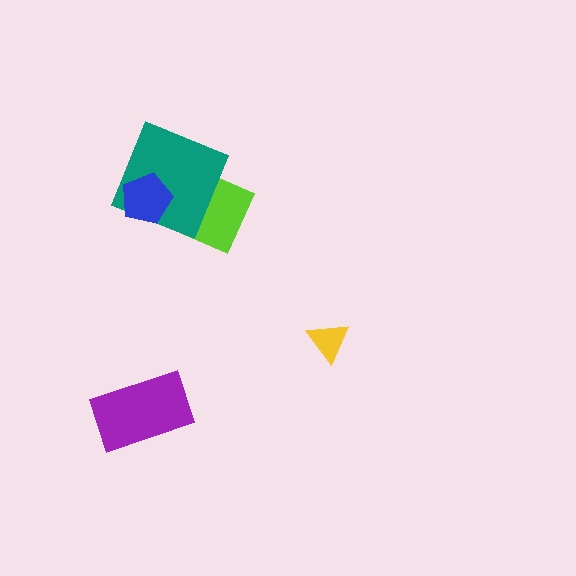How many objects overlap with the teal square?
2 objects overlap with the teal square.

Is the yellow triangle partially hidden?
No, no other shape covers it.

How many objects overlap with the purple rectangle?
0 objects overlap with the purple rectangle.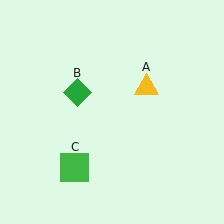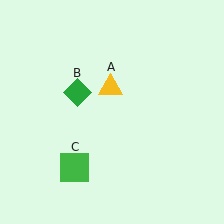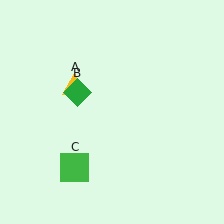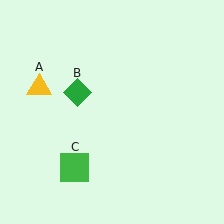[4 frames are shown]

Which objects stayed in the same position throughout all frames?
Green diamond (object B) and green square (object C) remained stationary.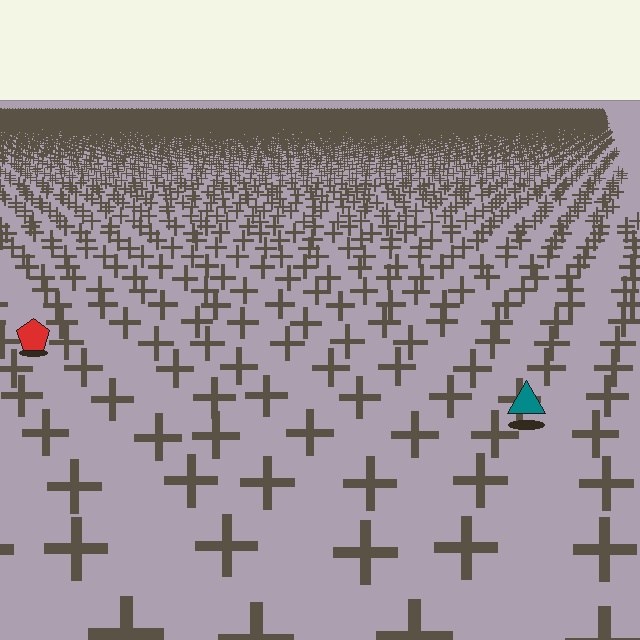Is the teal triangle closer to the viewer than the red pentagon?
Yes. The teal triangle is closer — you can tell from the texture gradient: the ground texture is coarser near it.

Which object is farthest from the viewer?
The red pentagon is farthest from the viewer. It appears smaller and the ground texture around it is denser.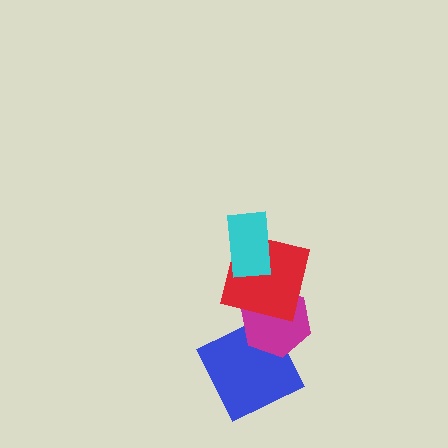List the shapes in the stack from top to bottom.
From top to bottom: the cyan rectangle, the red square, the magenta hexagon, the blue square.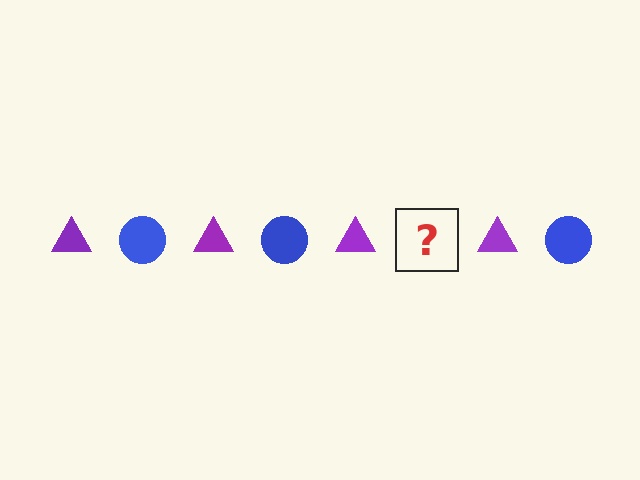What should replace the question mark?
The question mark should be replaced with a blue circle.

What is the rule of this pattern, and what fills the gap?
The rule is that the pattern alternates between purple triangle and blue circle. The gap should be filled with a blue circle.